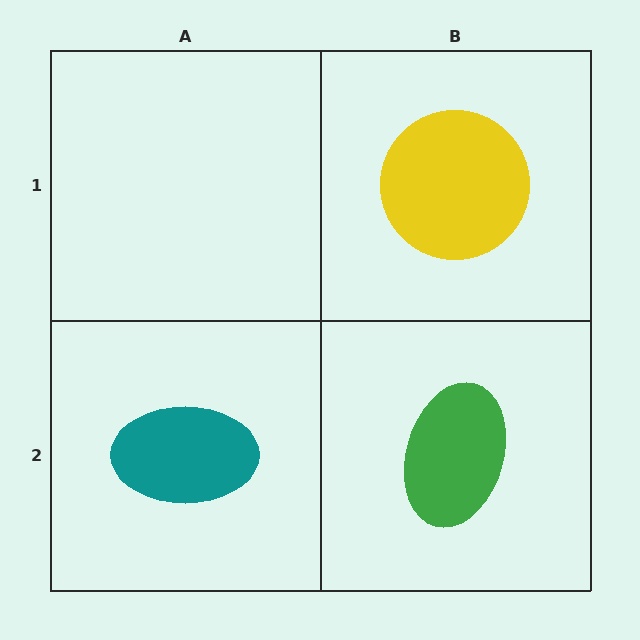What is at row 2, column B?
A green ellipse.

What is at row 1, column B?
A yellow circle.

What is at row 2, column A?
A teal ellipse.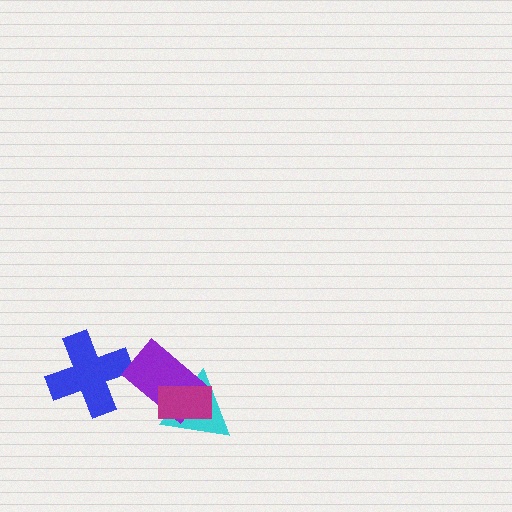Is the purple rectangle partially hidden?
Yes, it is partially covered by another shape.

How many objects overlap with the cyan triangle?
2 objects overlap with the cyan triangle.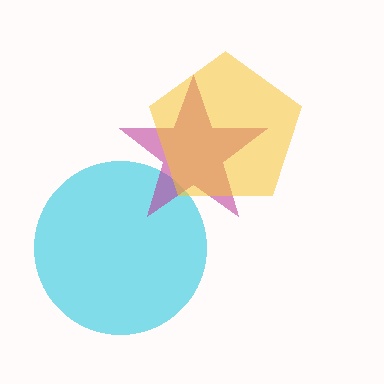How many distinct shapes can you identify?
There are 3 distinct shapes: a cyan circle, a magenta star, a yellow pentagon.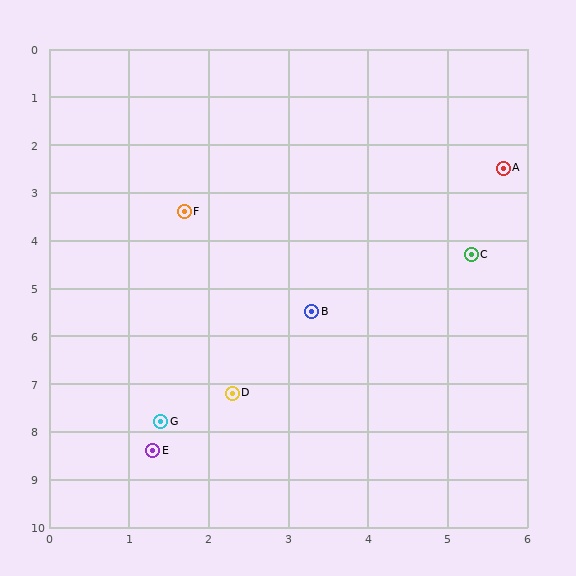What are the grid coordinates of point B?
Point B is at approximately (3.3, 5.5).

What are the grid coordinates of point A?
Point A is at approximately (5.7, 2.5).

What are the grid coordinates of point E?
Point E is at approximately (1.3, 8.4).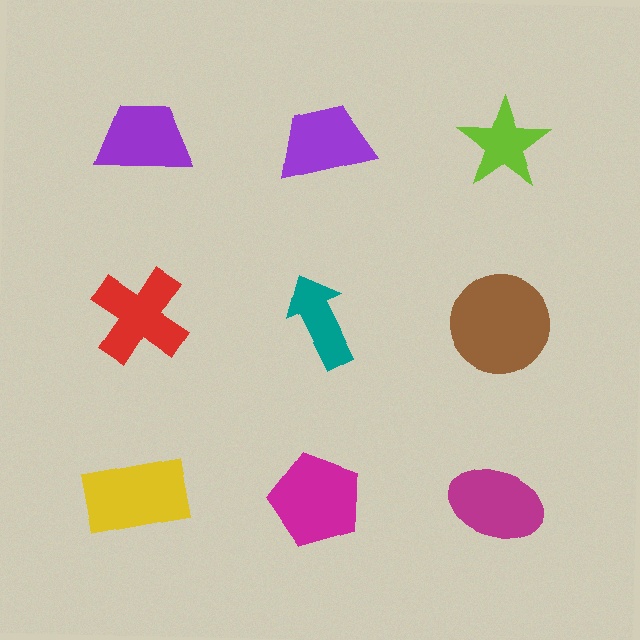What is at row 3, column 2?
A magenta pentagon.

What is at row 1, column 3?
A lime star.